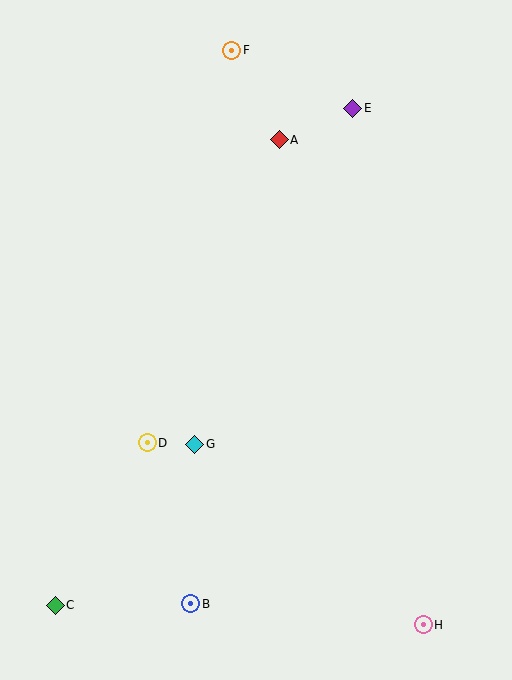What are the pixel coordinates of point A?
Point A is at (279, 140).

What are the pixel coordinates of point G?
Point G is at (195, 444).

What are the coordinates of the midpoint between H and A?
The midpoint between H and A is at (351, 382).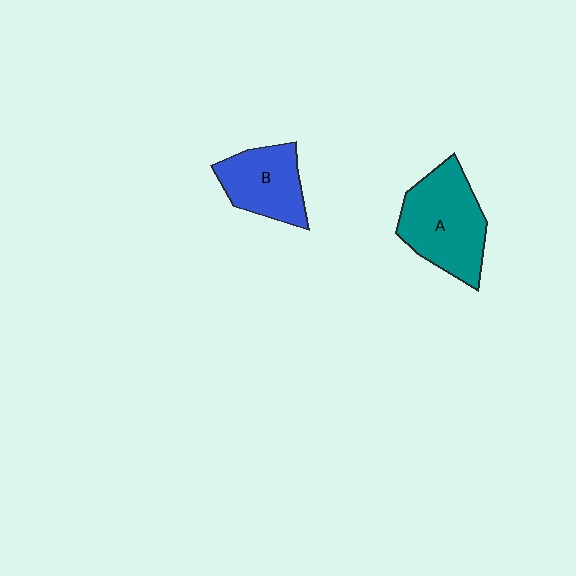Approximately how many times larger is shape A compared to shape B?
Approximately 1.4 times.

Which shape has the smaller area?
Shape B (blue).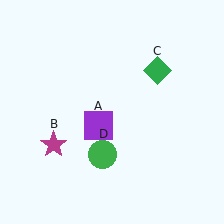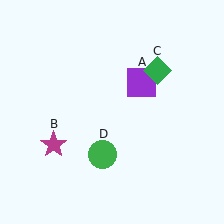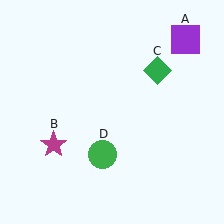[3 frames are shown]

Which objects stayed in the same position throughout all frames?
Magenta star (object B) and green diamond (object C) and green circle (object D) remained stationary.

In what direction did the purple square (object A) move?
The purple square (object A) moved up and to the right.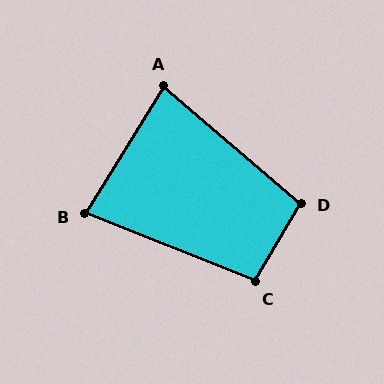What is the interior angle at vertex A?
Approximately 81 degrees (acute).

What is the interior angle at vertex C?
Approximately 99 degrees (obtuse).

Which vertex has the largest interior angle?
D, at approximately 100 degrees.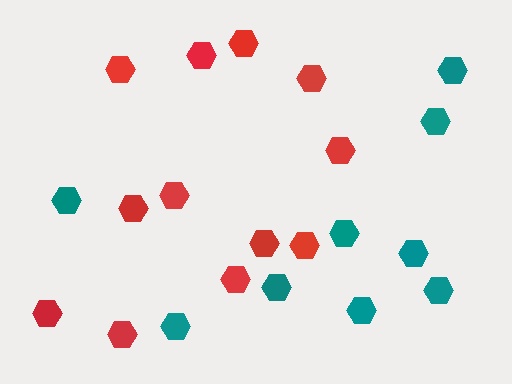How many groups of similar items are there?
There are 2 groups: one group of red hexagons (12) and one group of teal hexagons (9).